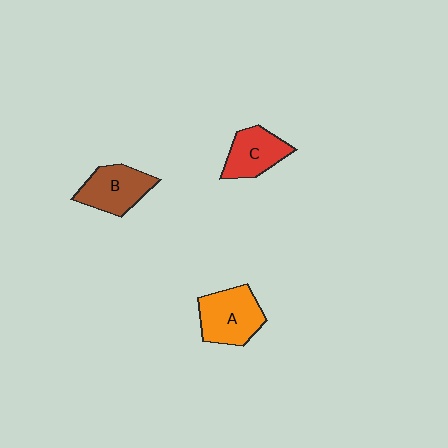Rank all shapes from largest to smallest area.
From largest to smallest: A (orange), B (brown), C (red).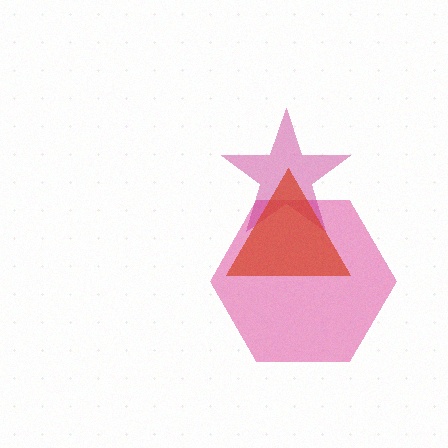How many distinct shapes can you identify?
There are 3 distinct shapes: a pink hexagon, a magenta star, a red triangle.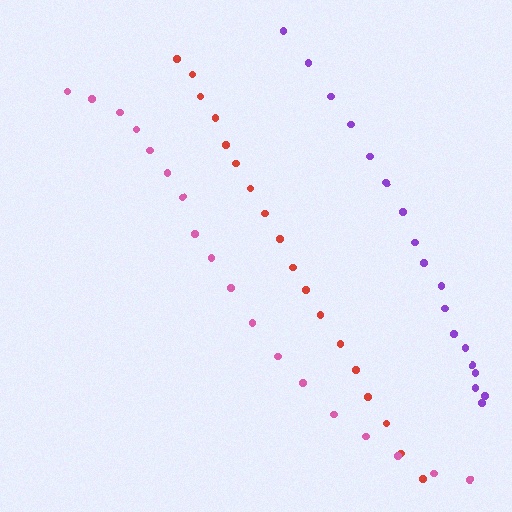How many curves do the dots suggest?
There are 3 distinct paths.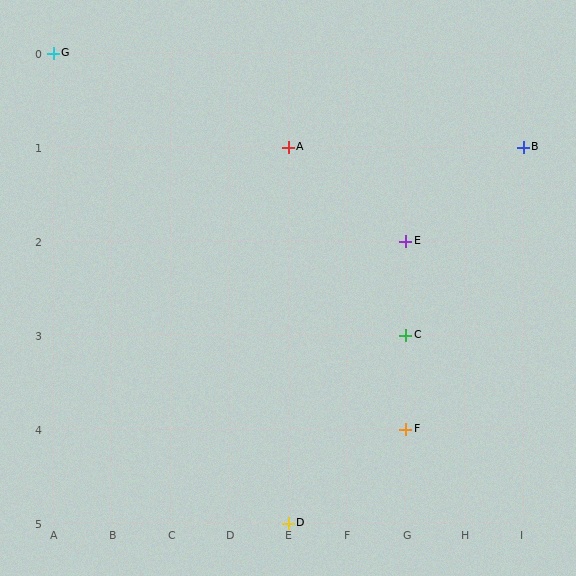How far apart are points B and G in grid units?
Points B and G are 8 columns and 1 row apart (about 8.1 grid units diagonally).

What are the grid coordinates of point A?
Point A is at grid coordinates (E, 1).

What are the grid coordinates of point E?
Point E is at grid coordinates (G, 2).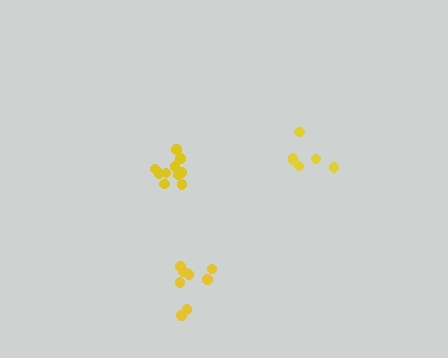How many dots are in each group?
Group 1: 8 dots, Group 2: 6 dots, Group 3: 10 dots (24 total).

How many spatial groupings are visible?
There are 3 spatial groupings.